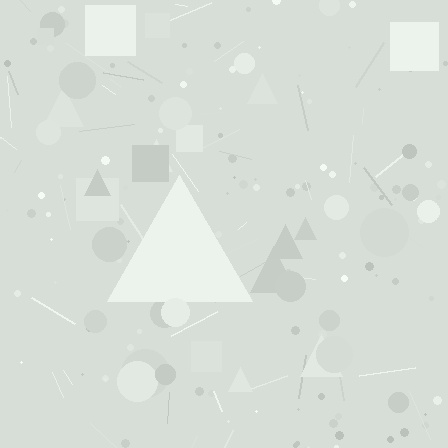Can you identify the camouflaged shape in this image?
The camouflaged shape is a triangle.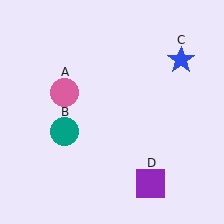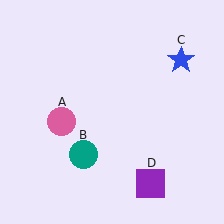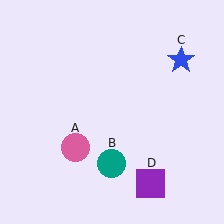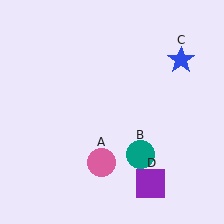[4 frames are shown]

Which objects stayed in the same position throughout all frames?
Blue star (object C) and purple square (object D) remained stationary.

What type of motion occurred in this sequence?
The pink circle (object A), teal circle (object B) rotated counterclockwise around the center of the scene.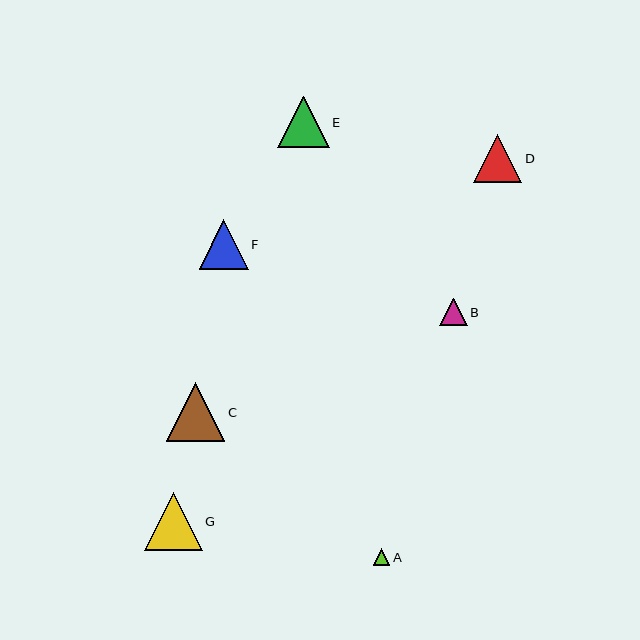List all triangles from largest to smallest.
From largest to smallest: C, G, E, F, D, B, A.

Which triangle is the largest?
Triangle C is the largest with a size of approximately 59 pixels.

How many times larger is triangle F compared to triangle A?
Triangle F is approximately 3.0 times the size of triangle A.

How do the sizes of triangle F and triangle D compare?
Triangle F and triangle D are approximately the same size.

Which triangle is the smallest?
Triangle A is the smallest with a size of approximately 16 pixels.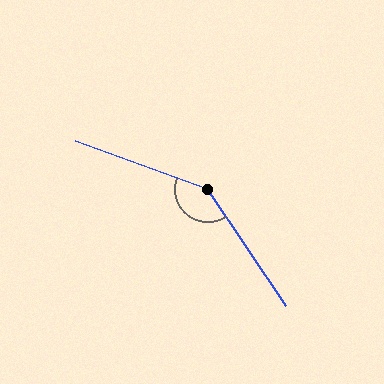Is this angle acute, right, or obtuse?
It is obtuse.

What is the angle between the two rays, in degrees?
Approximately 144 degrees.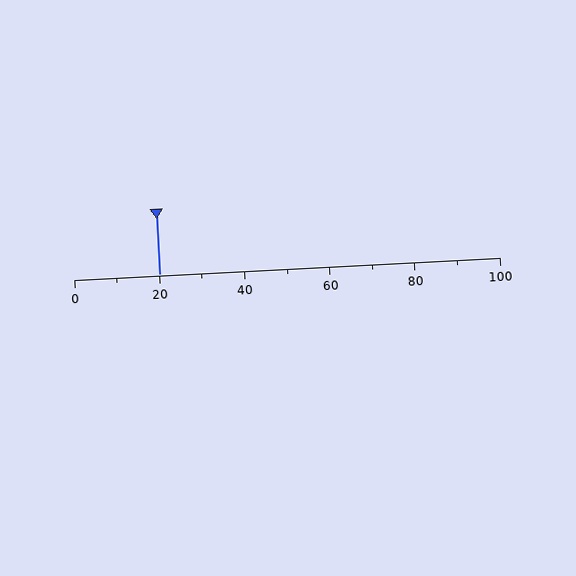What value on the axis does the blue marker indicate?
The marker indicates approximately 20.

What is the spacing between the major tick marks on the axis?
The major ticks are spaced 20 apart.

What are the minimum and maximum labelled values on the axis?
The axis runs from 0 to 100.